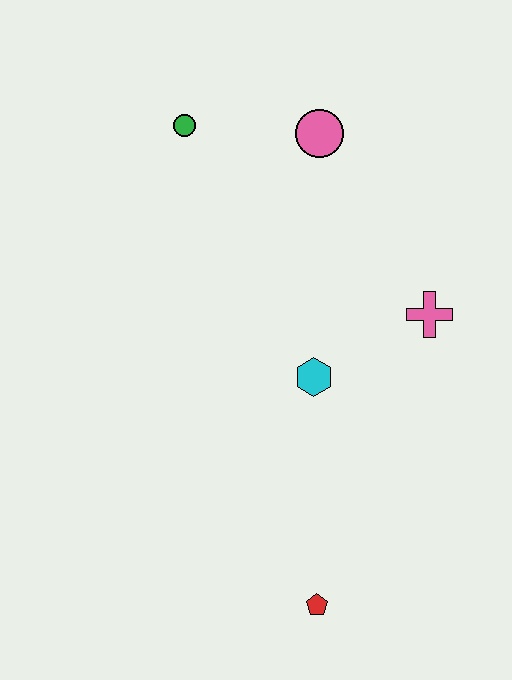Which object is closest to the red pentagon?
The cyan hexagon is closest to the red pentagon.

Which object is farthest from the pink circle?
The red pentagon is farthest from the pink circle.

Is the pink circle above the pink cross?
Yes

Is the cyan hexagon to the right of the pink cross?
No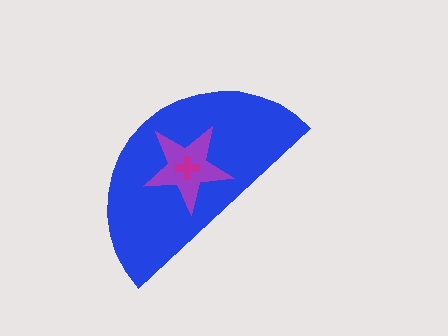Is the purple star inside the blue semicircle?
Yes.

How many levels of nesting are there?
3.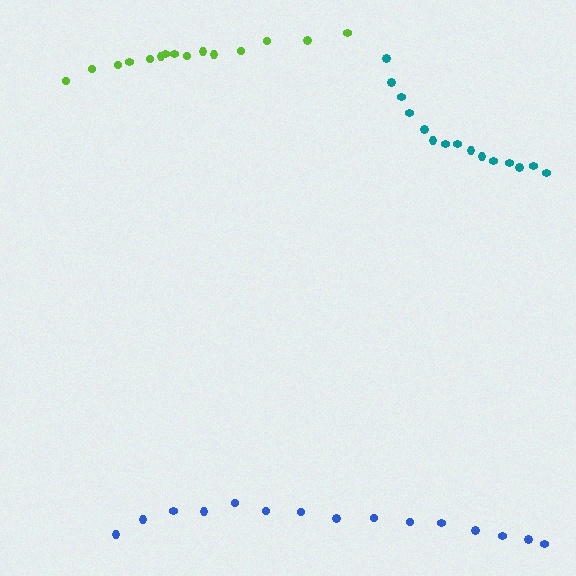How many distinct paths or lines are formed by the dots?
There are 3 distinct paths.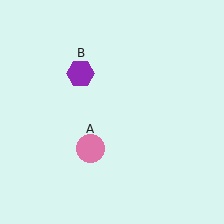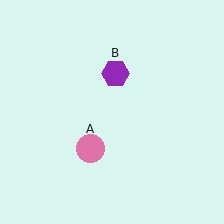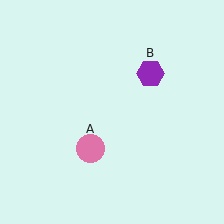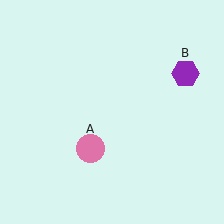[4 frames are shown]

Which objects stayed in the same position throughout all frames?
Pink circle (object A) remained stationary.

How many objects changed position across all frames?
1 object changed position: purple hexagon (object B).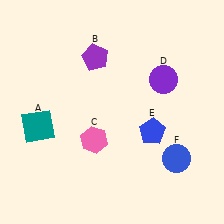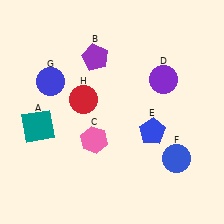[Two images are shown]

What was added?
A blue circle (G), a red circle (H) were added in Image 2.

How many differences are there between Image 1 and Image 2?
There are 2 differences between the two images.